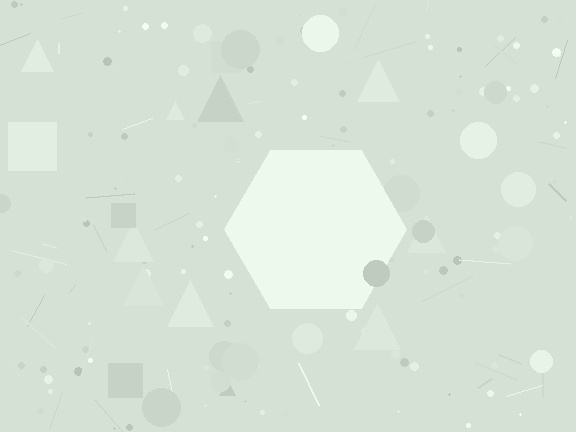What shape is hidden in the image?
A hexagon is hidden in the image.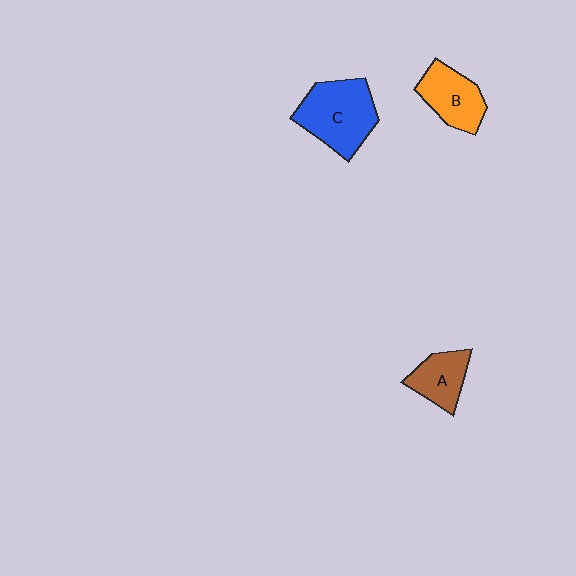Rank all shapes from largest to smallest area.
From largest to smallest: C (blue), B (orange), A (brown).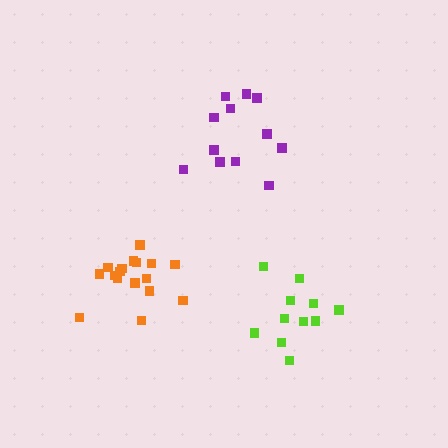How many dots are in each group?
Group 1: 11 dots, Group 2: 17 dots, Group 3: 12 dots (40 total).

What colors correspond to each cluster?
The clusters are colored: lime, orange, purple.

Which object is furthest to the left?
The orange cluster is leftmost.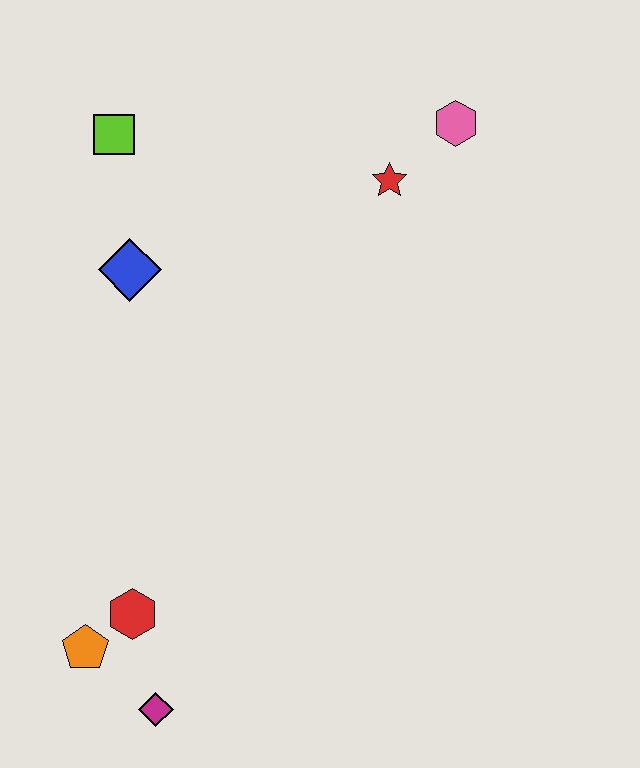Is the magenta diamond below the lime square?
Yes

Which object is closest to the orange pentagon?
The red hexagon is closest to the orange pentagon.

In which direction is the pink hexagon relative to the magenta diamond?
The pink hexagon is above the magenta diamond.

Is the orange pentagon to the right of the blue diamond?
No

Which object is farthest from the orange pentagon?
The pink hexagon is farthest from the orange pentagon.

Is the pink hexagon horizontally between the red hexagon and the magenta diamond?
No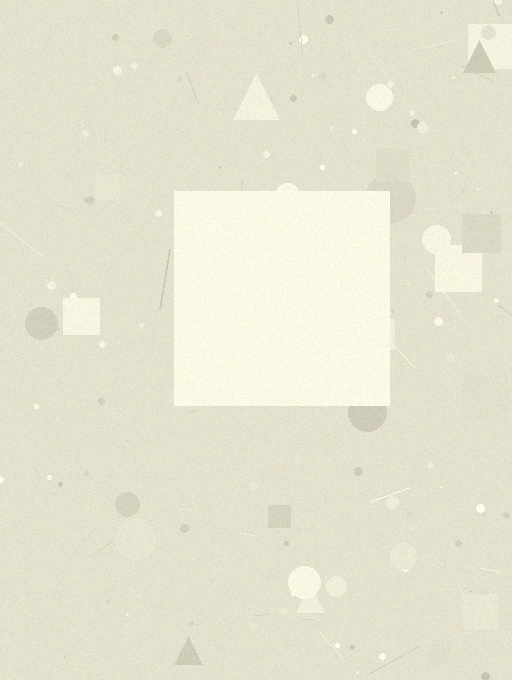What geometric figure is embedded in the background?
A square is embedded in the background.